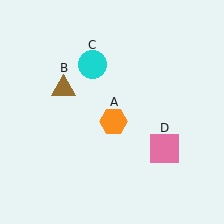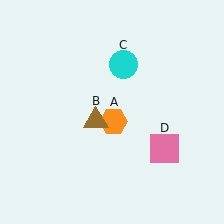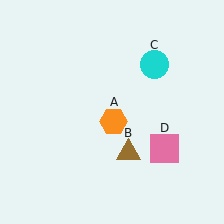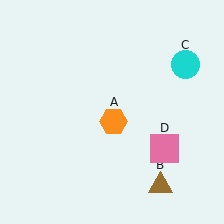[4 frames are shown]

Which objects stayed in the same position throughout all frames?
Orange hexagon (object A) and pink square (object D) remained stationary.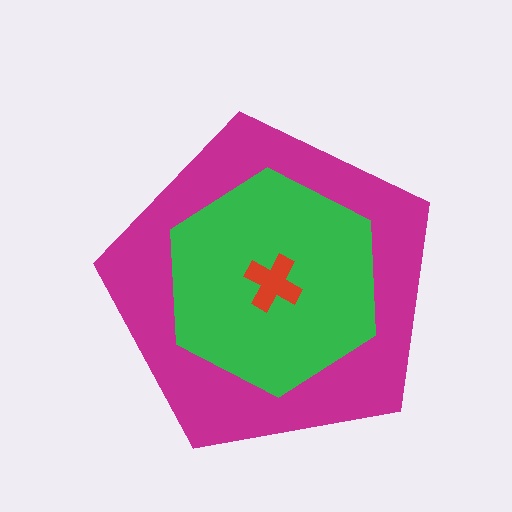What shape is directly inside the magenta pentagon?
The green hexagon.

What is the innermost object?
The red cross.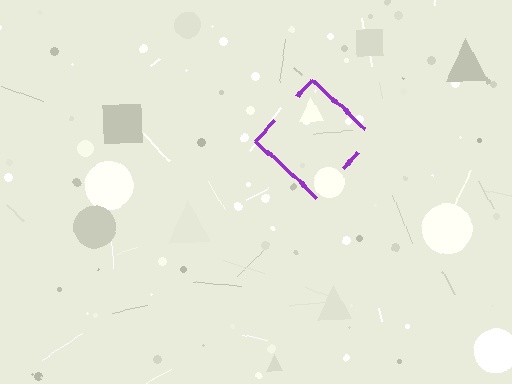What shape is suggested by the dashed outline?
The dashed outline suggests a diamond.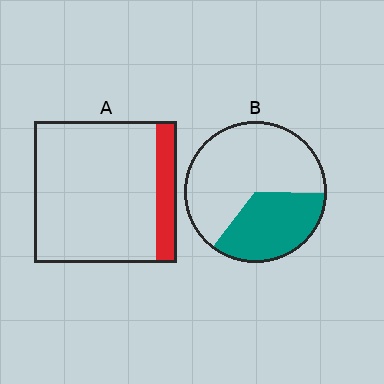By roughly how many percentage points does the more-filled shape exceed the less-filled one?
By roughly 20 percentage points (B over A).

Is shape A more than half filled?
No.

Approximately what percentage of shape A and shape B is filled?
A is approximately 15% and B is approximately 35%.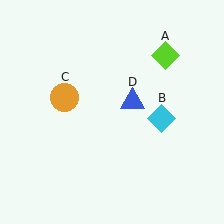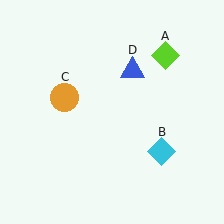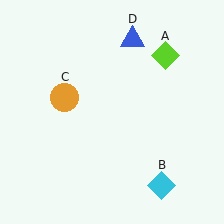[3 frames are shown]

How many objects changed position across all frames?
2 objects changed position: cyan diamond (object B), blue triangle (object D).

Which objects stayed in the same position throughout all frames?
Lime diamond (object A) and orange circle (object C) remained stationary.